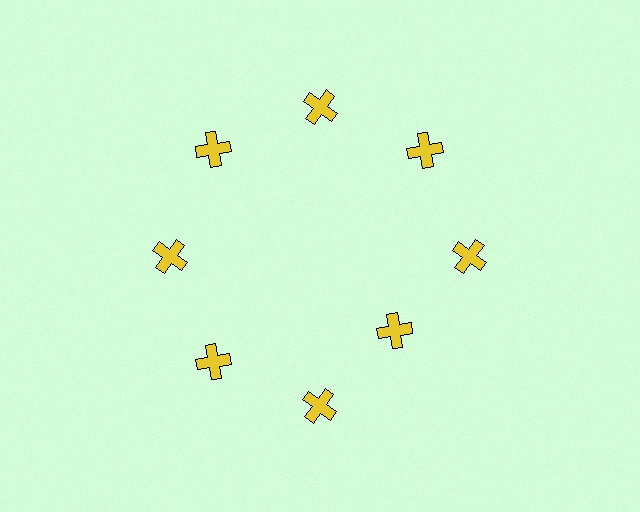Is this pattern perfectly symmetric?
No. The 8 yellow crosses are arranged in a ring, but one element near the 4 o'clock position is pulled inward toward the center, breaking the 8-fold rotational symmetry.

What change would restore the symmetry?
The symmetry would be restored by moving it outward, back onto the ring so that all 8 crosses sit at equal angles and equal distance from the center.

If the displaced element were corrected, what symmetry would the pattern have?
It would have 8-fold rotational symmetry — the pattern would map onto itself every 45 degrees.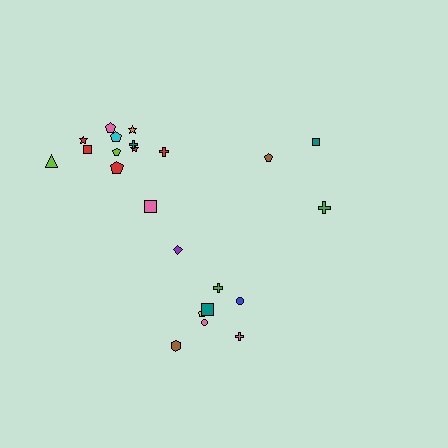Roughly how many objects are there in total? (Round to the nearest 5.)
Roughly 25 objects in total.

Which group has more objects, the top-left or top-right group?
The top-left group.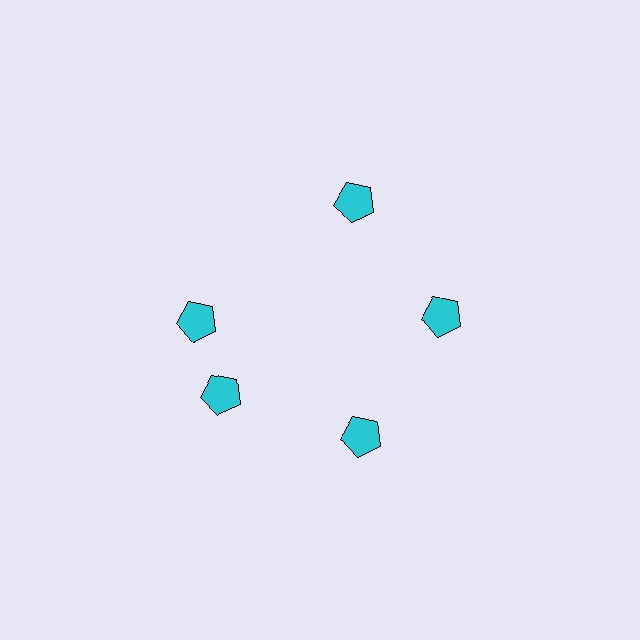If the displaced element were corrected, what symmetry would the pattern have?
It would have 5-fold rotational symmetry — the pattern would map onto itself every 72 degrees.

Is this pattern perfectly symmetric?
No. The 5 cyan pentagons are arranged in a ring, but one element near the 10 o'clock position is rotated out of alignment along the ring, breaking the 5-fold rotational symmetry.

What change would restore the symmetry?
The symmetry would be restored by rotating it back into even spacing with its neighbors so that all 5 pentagons sit at equal angles and equal distance from the center.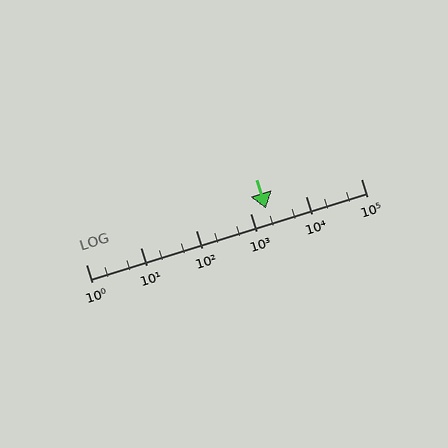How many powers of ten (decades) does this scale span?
The scale spans 5 decades, from 1 to 100000.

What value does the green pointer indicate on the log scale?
The pointer indicates approximately 1900.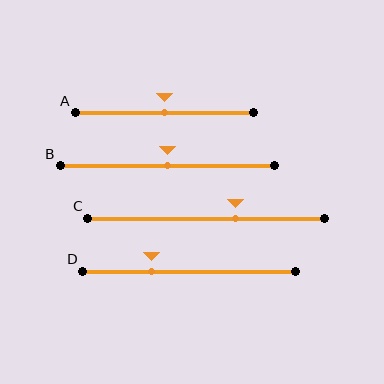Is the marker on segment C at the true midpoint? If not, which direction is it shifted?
No, the marker on segment C is shifted to the right by about 12% of the segment length.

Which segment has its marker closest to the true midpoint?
Segment A has its marker closest to the true midpoint.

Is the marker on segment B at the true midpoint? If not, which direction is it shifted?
Yes, the marker on segment B is at the true midpoint.